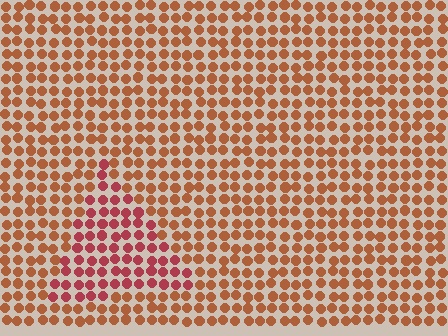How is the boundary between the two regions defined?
The boundary is defined purely by a slight shift in hue (about 29 degrees). Spacing, size, and orientation are identical on both sides.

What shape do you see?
I see a triangle.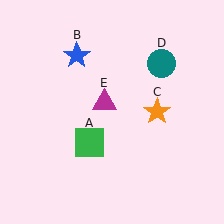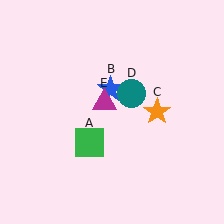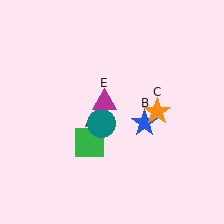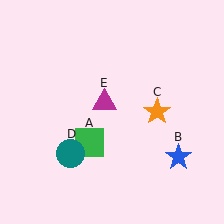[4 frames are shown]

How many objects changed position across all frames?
2 objects changed position: blue star (object B), teal circle (object D).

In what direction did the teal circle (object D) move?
The teal circle (object D) moved down and to the left.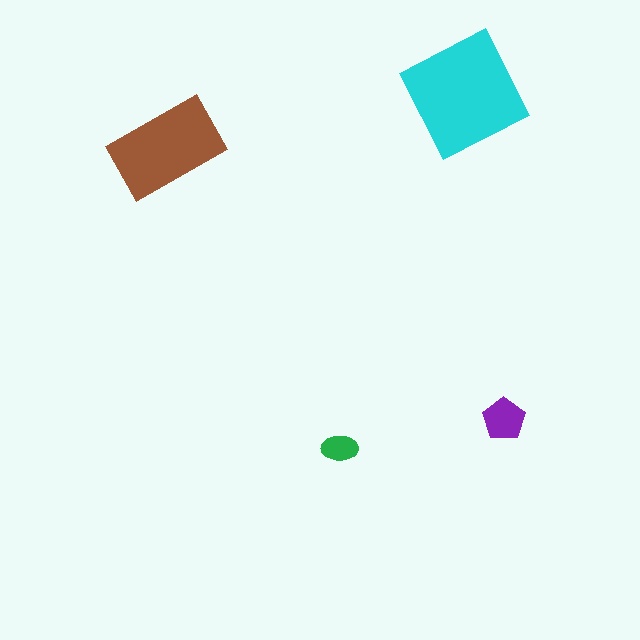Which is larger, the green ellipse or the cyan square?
The cyan square.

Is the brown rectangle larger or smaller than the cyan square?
Smaller.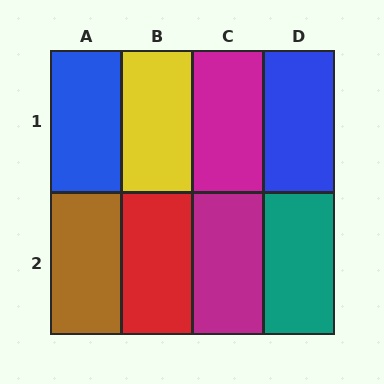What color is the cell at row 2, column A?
Brown.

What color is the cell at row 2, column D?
Teal.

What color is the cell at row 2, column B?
Red.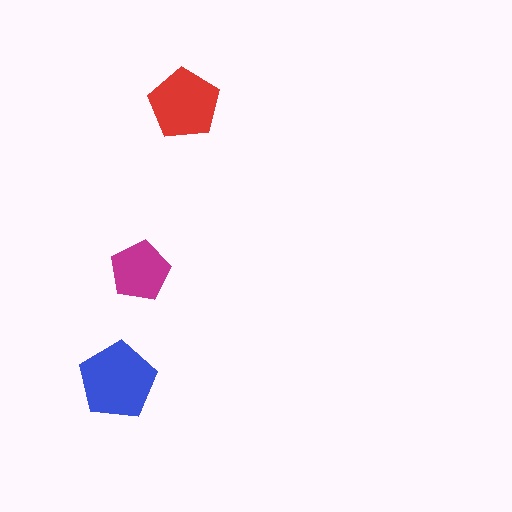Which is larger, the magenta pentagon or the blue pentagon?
The blue one.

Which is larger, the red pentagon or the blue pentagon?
The blue one.